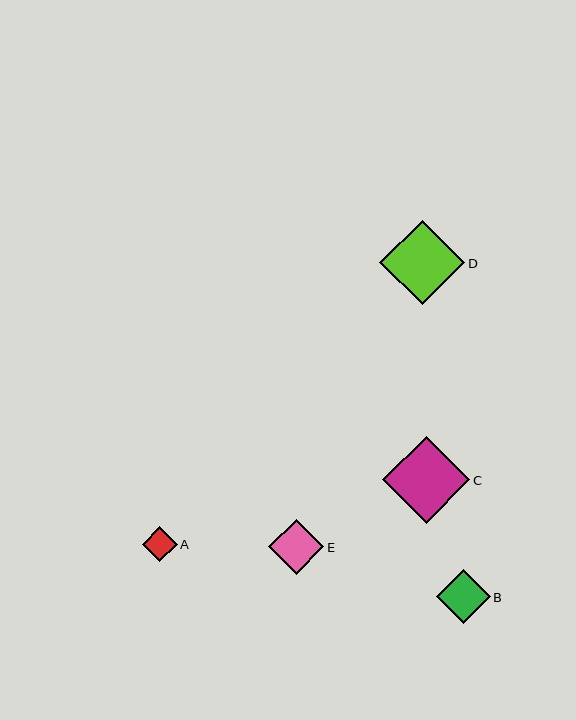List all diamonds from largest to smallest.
From largest to smallest: C, D, E, B, A.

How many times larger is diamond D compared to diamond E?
Diamond D is approximately 1.5 times the size of diamond E.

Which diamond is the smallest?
Diamond A is the smallest with a size of approximately 35 pixels.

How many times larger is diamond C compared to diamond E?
Diamond C is approximately 1.6 times the size of diamond E.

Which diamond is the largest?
Diamond C is the largest with a size of approximately 88 pixels.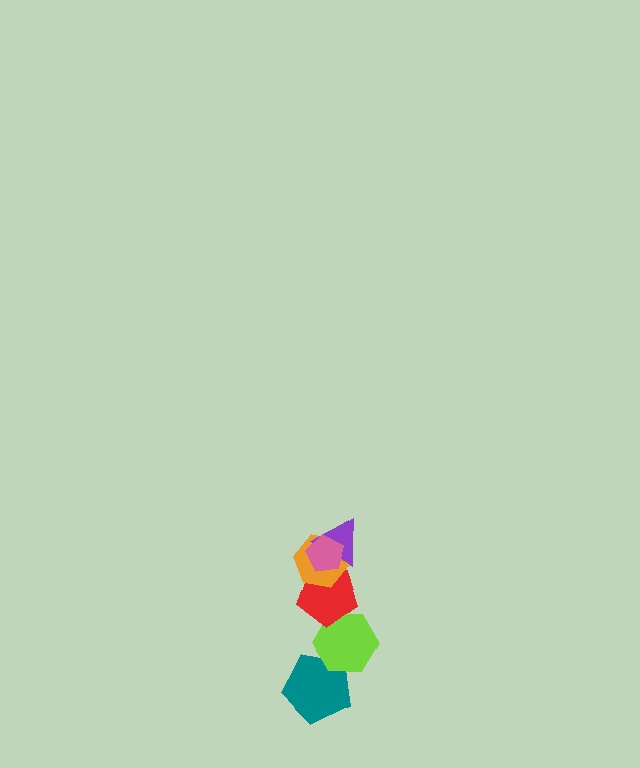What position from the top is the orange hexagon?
The orange hexagon is 3rd from the top.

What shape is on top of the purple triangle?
The pink pentagon is on top of the purple triangle.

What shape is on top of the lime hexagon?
The red pentagon is on top of the lime hexagon.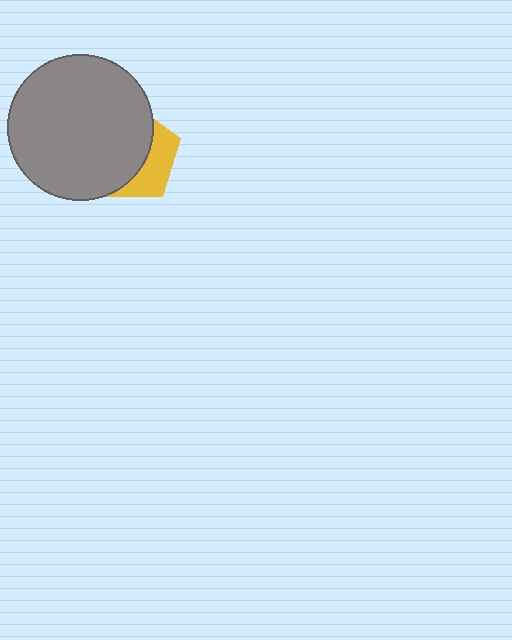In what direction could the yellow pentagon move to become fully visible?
The yellow pentagon could move right. That would shift it out from behind the gray circle entirely.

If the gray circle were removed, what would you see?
You would see the complete yellow pentagon.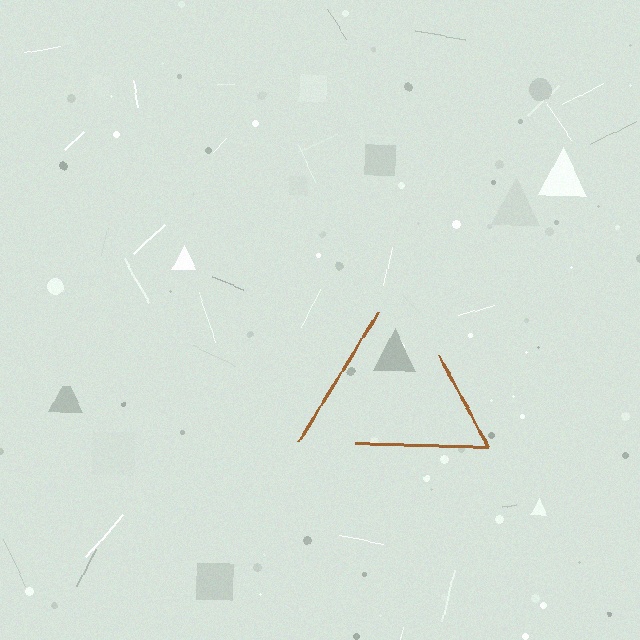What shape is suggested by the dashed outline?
The dashed outline suggests a triangle.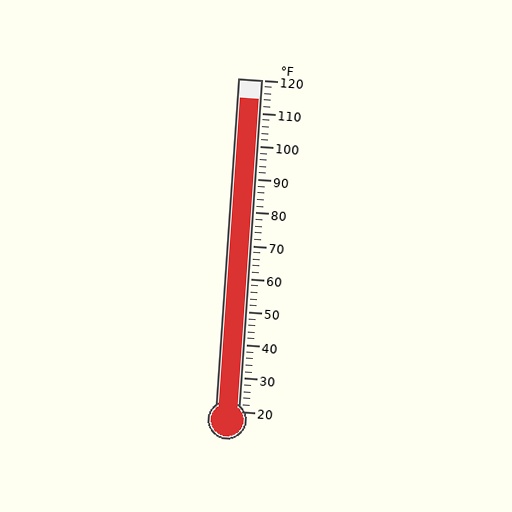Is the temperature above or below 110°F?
The temperature is above 110°F.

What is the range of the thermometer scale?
The thermometer scale ranges from 20°F to 120°F.